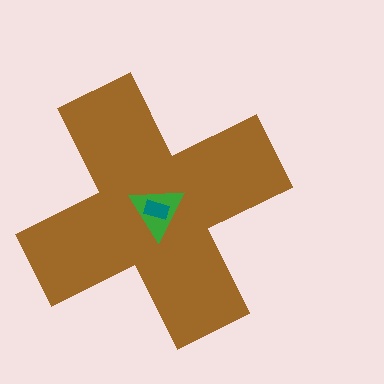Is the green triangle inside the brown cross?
Yes.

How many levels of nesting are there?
3.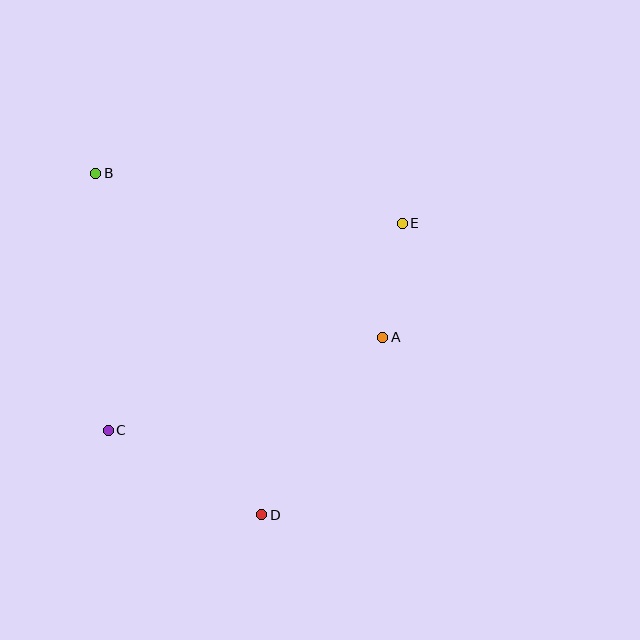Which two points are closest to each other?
Points A and E are closest to each other.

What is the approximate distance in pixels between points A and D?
The distance between A and D is approximately 215 pixels.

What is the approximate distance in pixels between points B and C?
The distance between B and C is approximately 258 pixels.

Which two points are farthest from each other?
Points B and D are farthest from each other.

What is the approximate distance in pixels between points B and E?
The distance between B and E is approximately 310 pixels.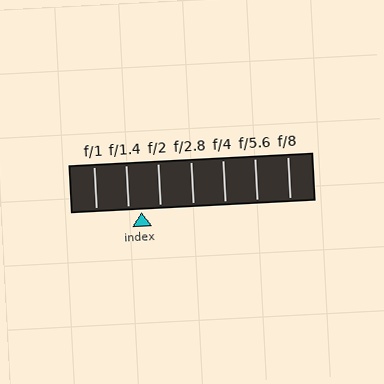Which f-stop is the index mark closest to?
The index mark is closest to f/1.4.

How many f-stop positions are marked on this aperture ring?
There are 7 f-stop positions marked.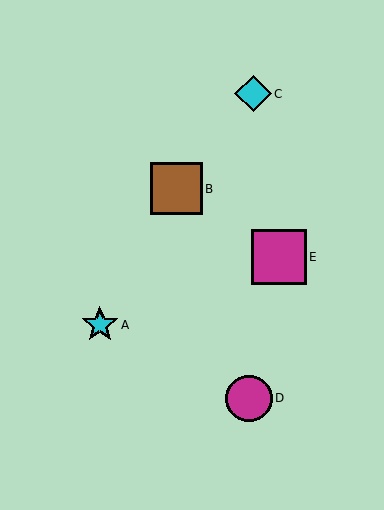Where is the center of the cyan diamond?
The center of the cyan diamond is at (253, 94).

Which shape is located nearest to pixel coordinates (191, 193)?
The brown square (labeled B) at (176, 189) is nearest to that location.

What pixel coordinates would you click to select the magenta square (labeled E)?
Click at (279, 257) to select the magenta square E.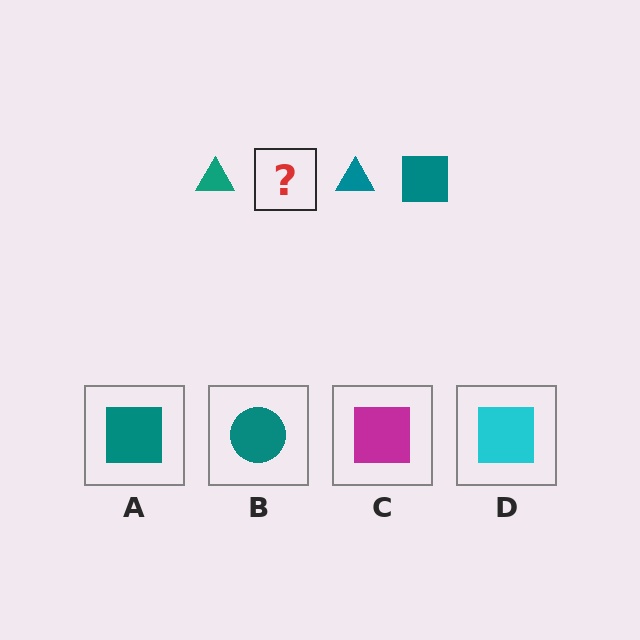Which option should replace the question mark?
Option A.